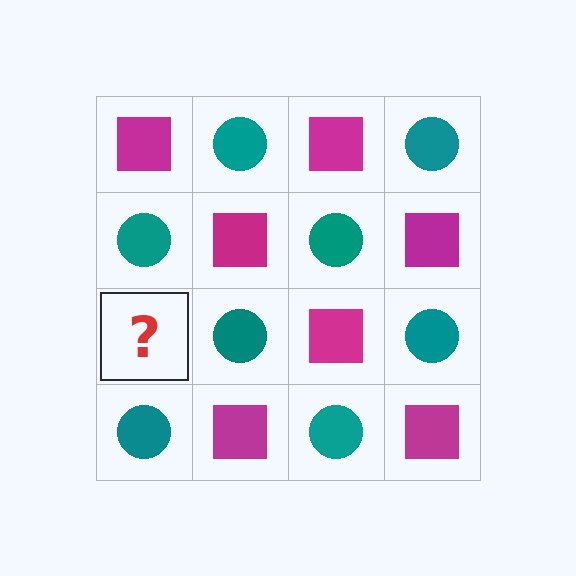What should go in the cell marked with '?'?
The missing cell should contain a magenta square.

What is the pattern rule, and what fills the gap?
The rule is that it alternates magenta square and teal circle in a checkerboard pattern. The gap should be filled with a magenta square.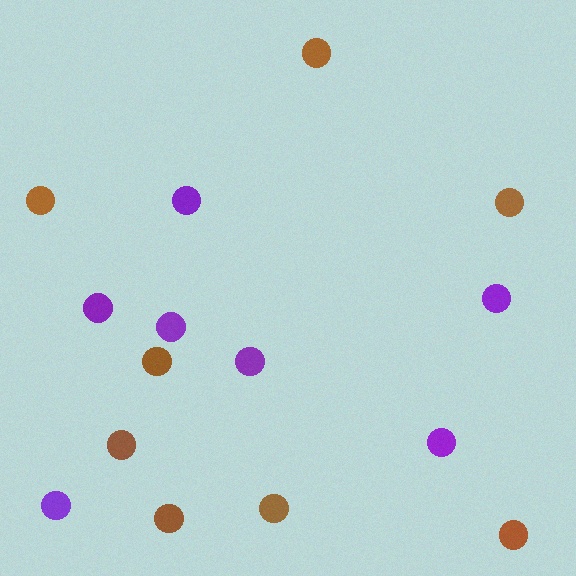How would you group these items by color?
There are 2 groups: one group of purple circles (7) and one group of brown circles (8).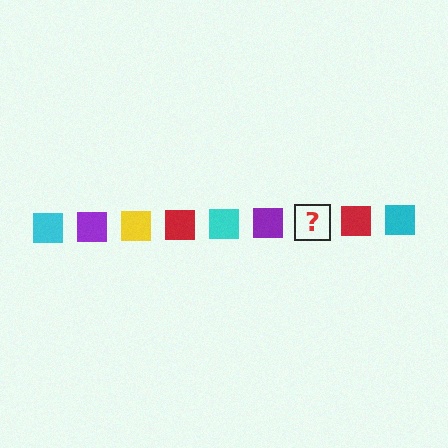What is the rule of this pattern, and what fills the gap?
The rule is that the pattern cycles through cyan, purple, yellow, red squares. The gap should be filled with a yellow square.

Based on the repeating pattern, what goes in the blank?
The blank should be a yellow square.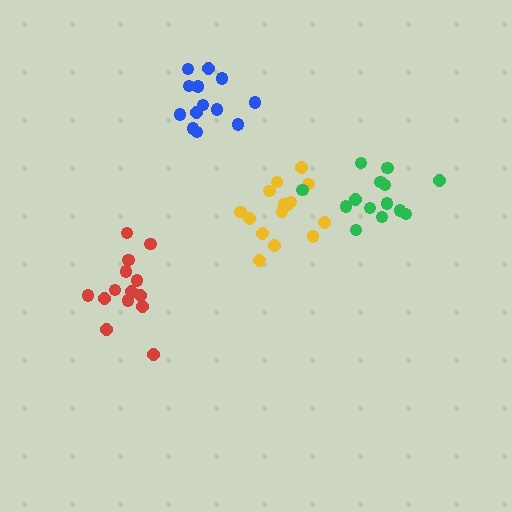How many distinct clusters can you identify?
There are 4 distinct clusters.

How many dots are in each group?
Group 1: 15 dots, Group 2: 14 dots, Group 3: 13 dots, Group 4: 14 dots (56 total).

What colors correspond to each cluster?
The clusters are colored: yellow, red, blue, green.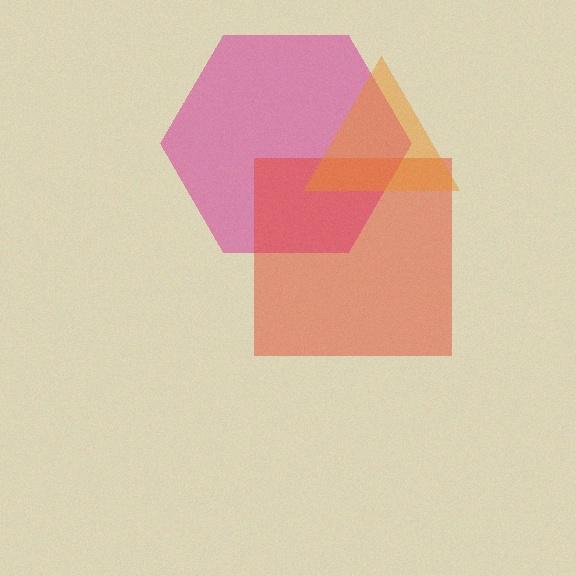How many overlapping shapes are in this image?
There are 3 overlapping shapes in the image.